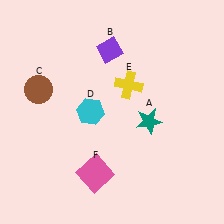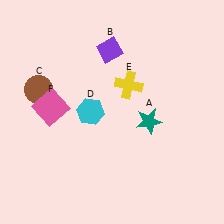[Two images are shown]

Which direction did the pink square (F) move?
The pink square (F) moved up.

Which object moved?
The pink square (F) moved up.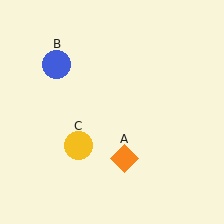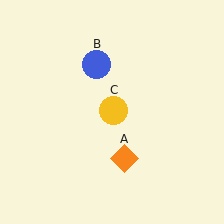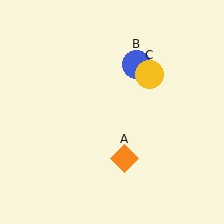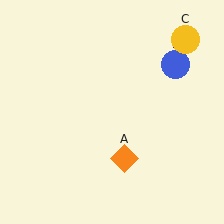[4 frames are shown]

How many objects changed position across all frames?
2 objects changed position: blue circle (object B), yellow circle (object C).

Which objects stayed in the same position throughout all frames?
Orange diamond (object A) remained stationary.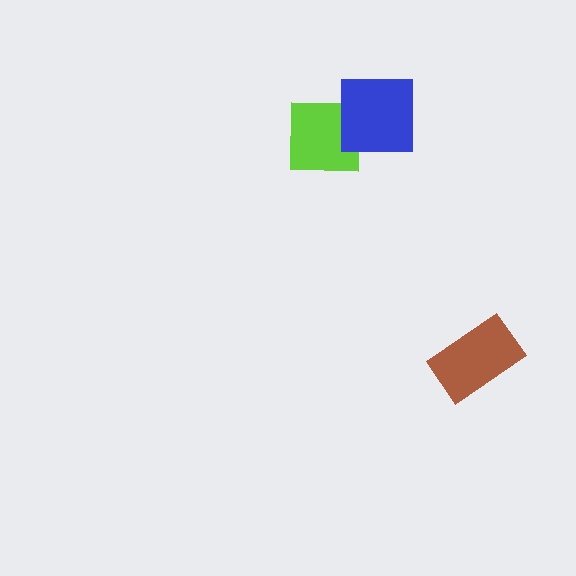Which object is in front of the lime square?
The blue square is in front of the lime square.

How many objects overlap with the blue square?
1 object overlaps with the blue square.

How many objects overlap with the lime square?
1 object overlaps with the lime square.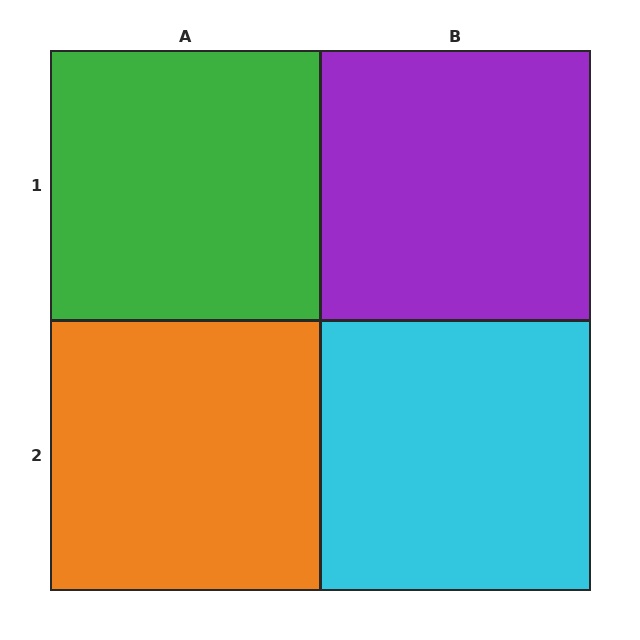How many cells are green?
1 cell is green.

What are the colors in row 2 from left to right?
Orange, cyan.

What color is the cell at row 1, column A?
Green.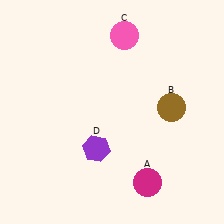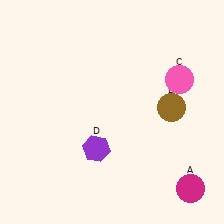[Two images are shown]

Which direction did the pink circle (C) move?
The pink circle (C) moved right.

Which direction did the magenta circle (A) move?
The magenta circle (A) moved right.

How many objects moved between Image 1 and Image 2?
2 objects moved between the two images.